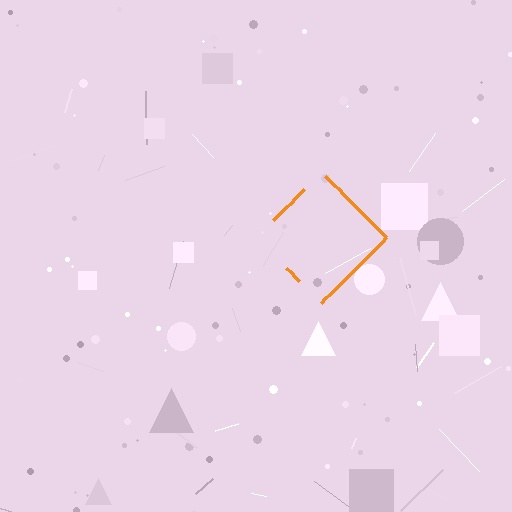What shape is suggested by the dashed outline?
The dashed outline suggests a diamond.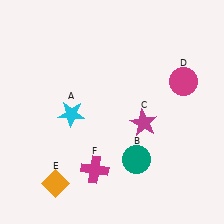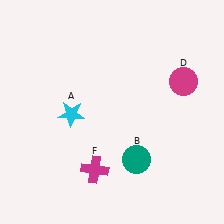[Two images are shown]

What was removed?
The orange diamond (E), the magenta star (C) were removed in Image 2.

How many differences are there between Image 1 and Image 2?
There are 2 differences between the two images.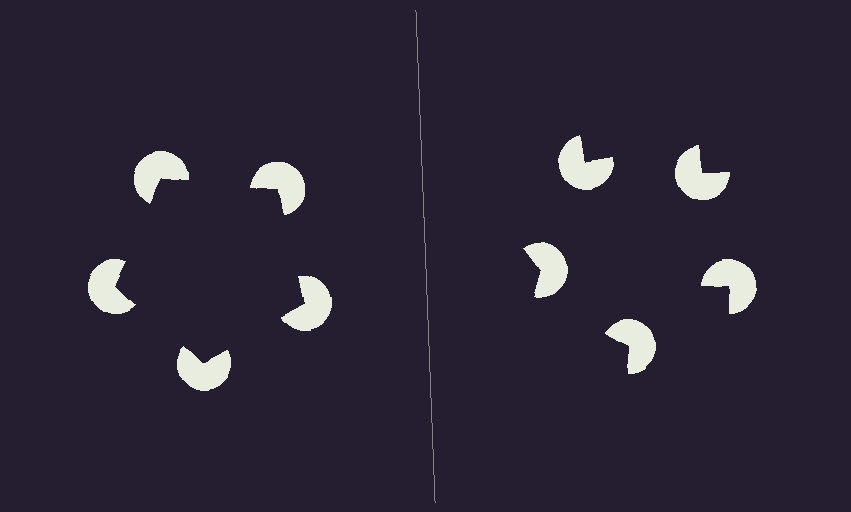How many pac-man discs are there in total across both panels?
10 — 5 on each side.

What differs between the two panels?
The pac-man discs are positioned identically on both sides; only the wedge orientations differ. On the left they align to a pentagon; on the right they are misaligned.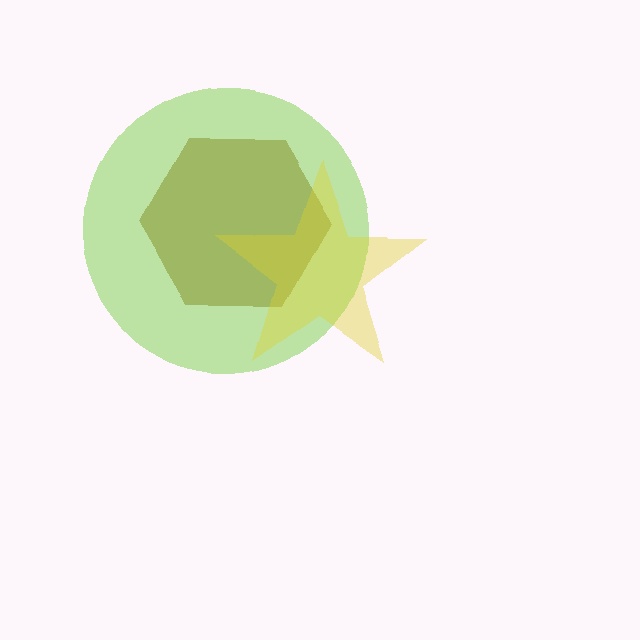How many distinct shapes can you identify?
There are 3 distinct shapes: a brown hexagon, a lime circle, a yellow star.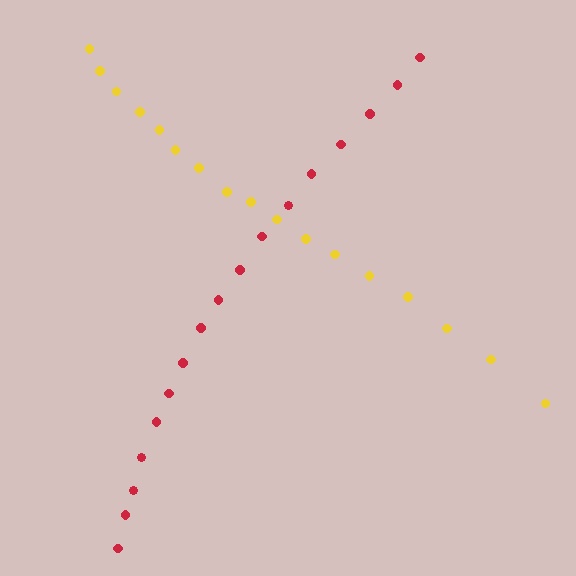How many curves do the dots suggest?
There are 2 distinct paths.